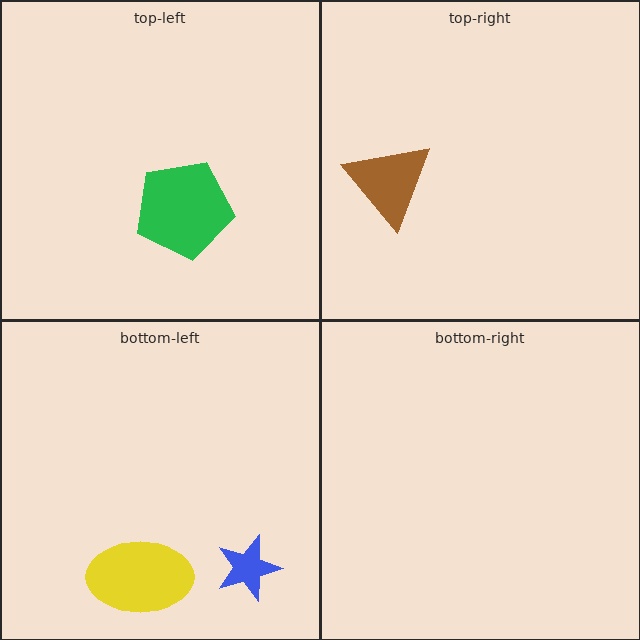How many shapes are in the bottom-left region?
2.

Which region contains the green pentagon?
The top-left region.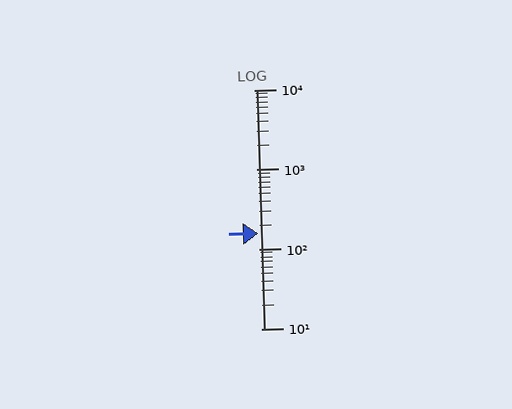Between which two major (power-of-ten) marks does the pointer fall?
The pointer is between 100 and 1000.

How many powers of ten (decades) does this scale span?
The scale spans 3 decades, from 10 to 10000.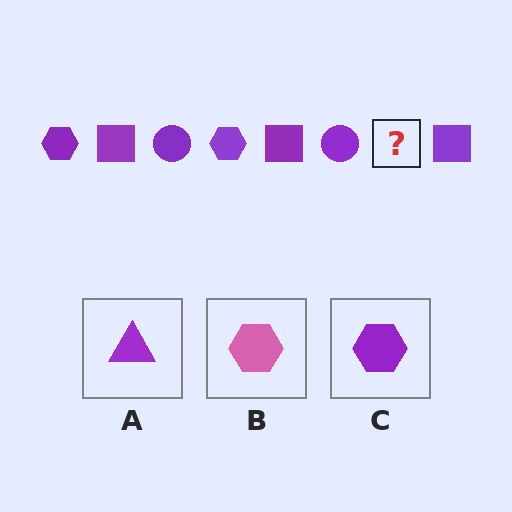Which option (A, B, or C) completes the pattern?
C.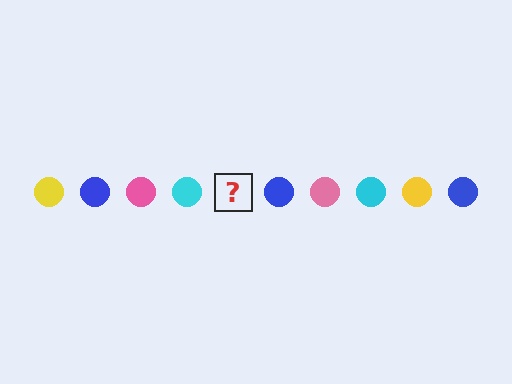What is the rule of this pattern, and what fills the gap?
The rule is that the pattern cycles through yellow, blue, pink, cyan circles. The gap should be filled with a yellow circle.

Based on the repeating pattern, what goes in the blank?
The blank should be a yellow circle.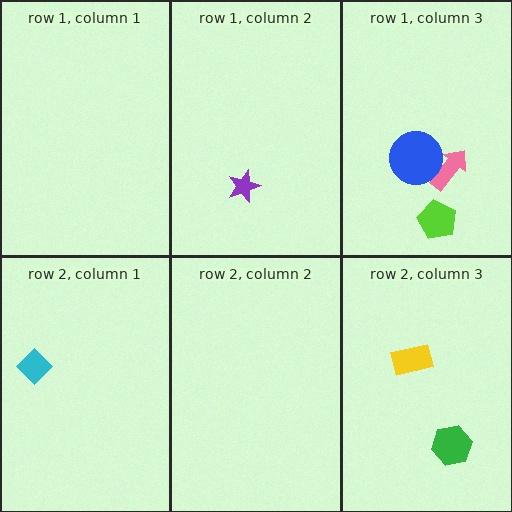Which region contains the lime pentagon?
The row 1, column 3 region.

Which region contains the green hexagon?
The row 2, column 3 region.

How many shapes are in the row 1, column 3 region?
3.